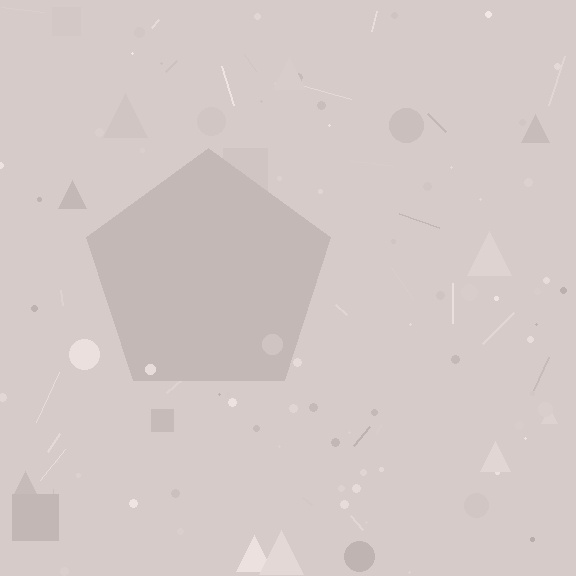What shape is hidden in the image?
A pentagon is hidden in the image.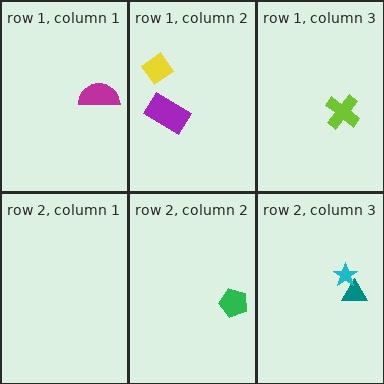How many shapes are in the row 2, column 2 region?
1.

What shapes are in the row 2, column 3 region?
The teal triangle, the cyan star.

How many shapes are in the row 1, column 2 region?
2.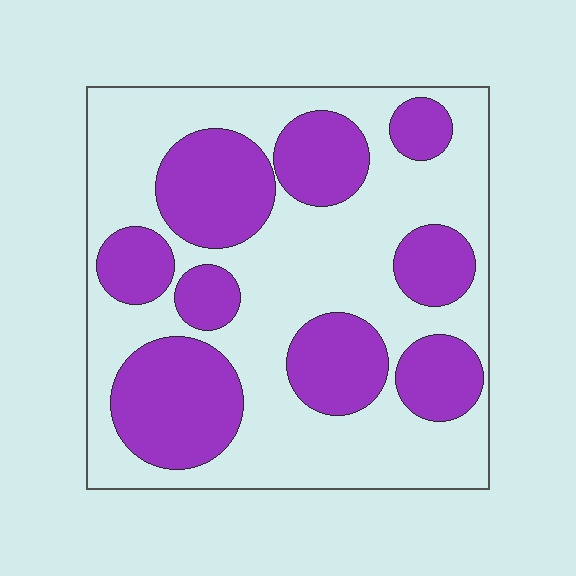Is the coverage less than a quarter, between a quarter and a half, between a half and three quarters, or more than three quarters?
Between a quarter and a half.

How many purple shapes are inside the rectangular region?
9.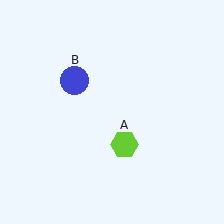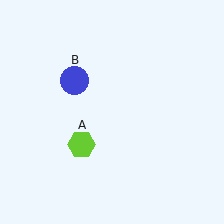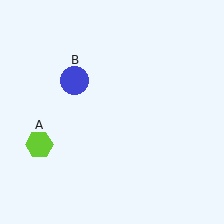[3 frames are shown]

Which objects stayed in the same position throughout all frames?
Blue circle (object B) remained stationary.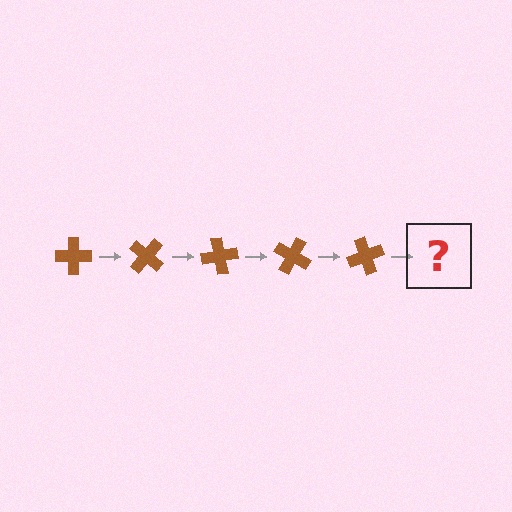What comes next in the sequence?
The next element should be a brown cross rotated 200 degrees.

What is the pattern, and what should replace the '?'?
The pattern is that the cross rotates 40 degrees each step. The '?' should be a brown cross rotated 200 degrees.